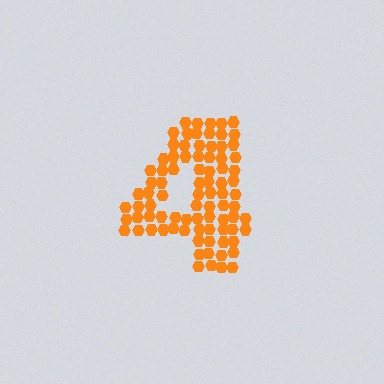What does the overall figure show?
The overall figure shows the digit 4.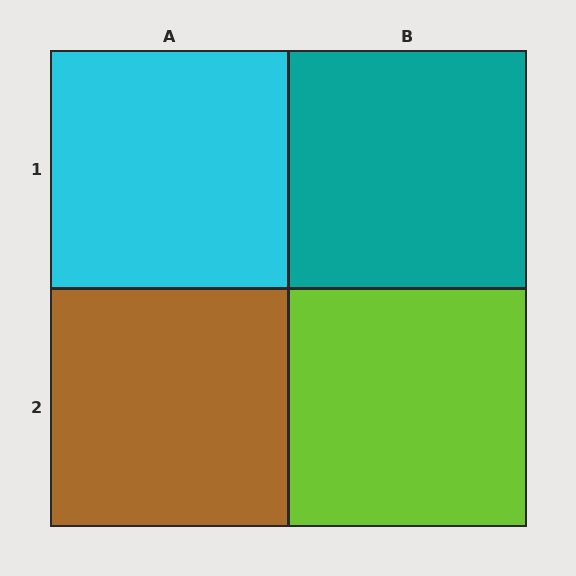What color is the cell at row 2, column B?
Lime.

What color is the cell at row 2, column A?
Brown.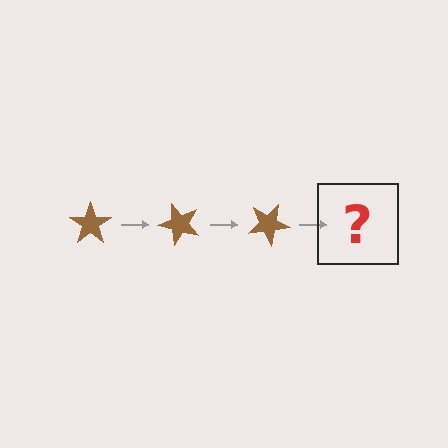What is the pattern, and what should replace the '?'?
The pattern is that the star rotates 50 degrees each step. The '?' should be a brown star rotated 150 degrees.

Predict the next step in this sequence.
The next step is a brown star rotated 150 degrees.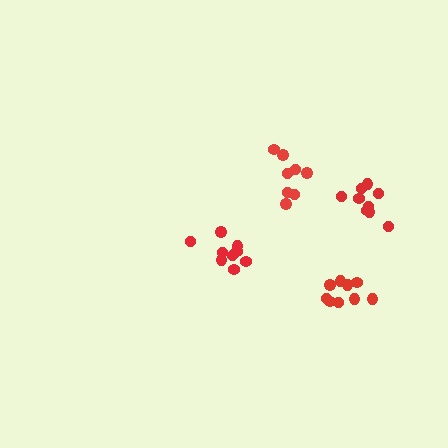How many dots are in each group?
Group 1: 9 dots, Group 2: 9 dots, Group 3: 8 dots, Group 4: 9 dots (35 total).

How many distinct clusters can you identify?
There are 4 distinct clusters.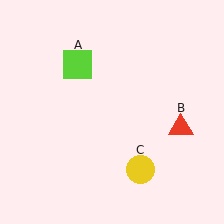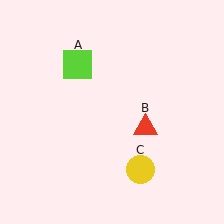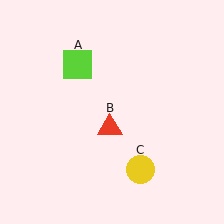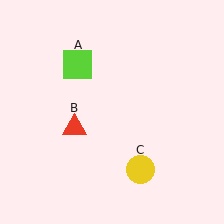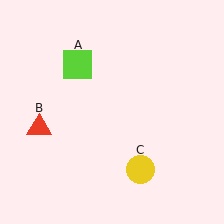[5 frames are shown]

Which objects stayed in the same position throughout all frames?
Lime square (object A) and yellow circle (object C) remained stationary.